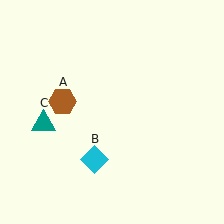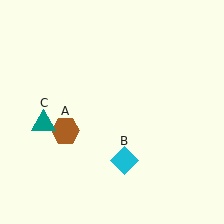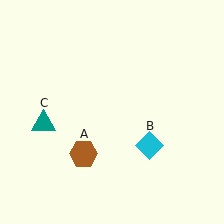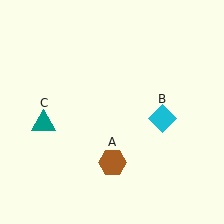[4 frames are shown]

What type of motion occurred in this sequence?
The brown hexagon (object A), cyan diamond (object B) rotated counterclockwise around the center of the scene.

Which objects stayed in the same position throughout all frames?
Teal triangle (object C) remained stationary.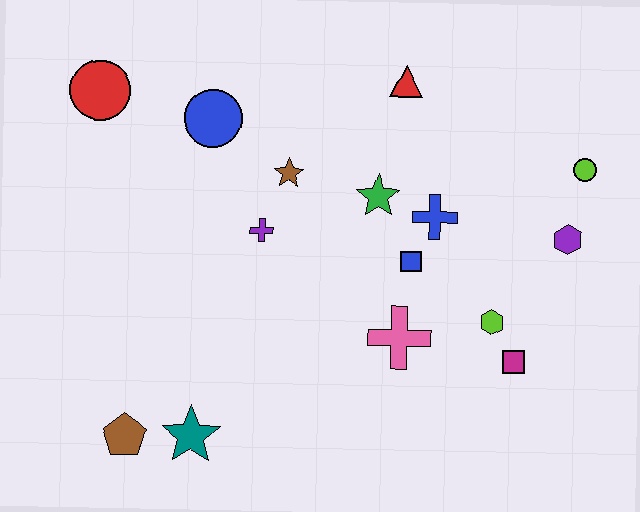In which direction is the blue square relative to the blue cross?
The blue square is below the blue cross.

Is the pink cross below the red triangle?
Yes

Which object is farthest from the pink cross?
The red circle is farthest from the pink cross.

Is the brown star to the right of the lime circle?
No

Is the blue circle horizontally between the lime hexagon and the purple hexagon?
No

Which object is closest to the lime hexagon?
The magenta square is closest to the lime hexagon.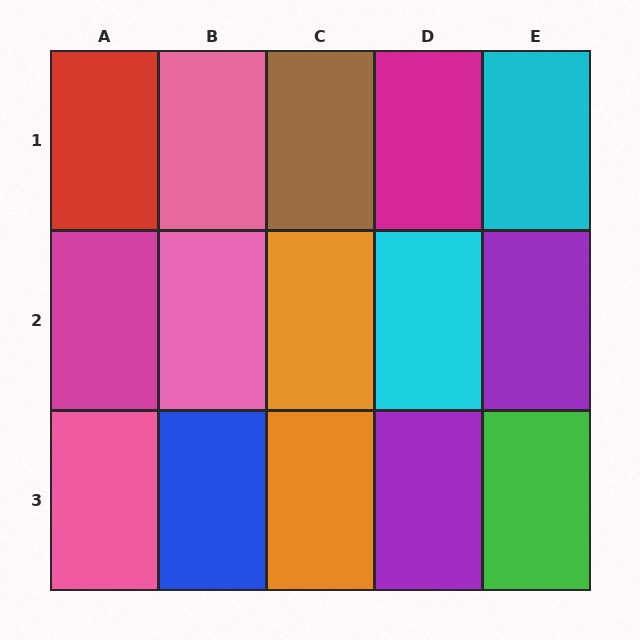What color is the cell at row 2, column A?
Magenta.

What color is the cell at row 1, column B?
Pink.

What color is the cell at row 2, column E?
Purple.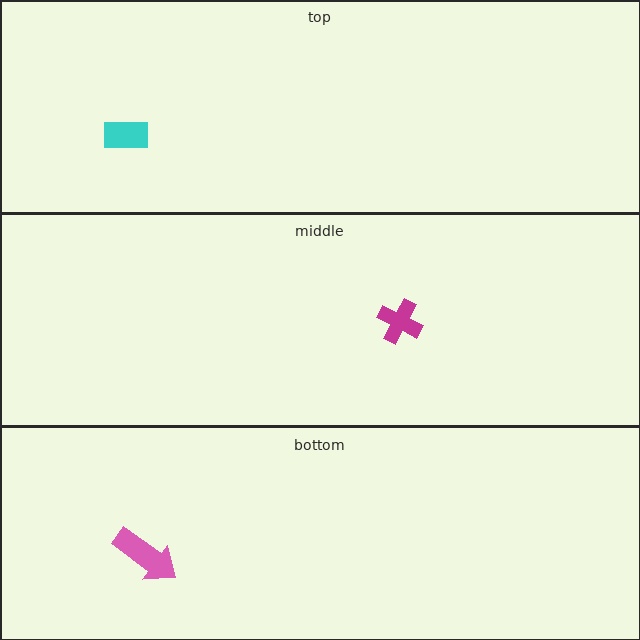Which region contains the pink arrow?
The bottom region.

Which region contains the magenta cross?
The middle region.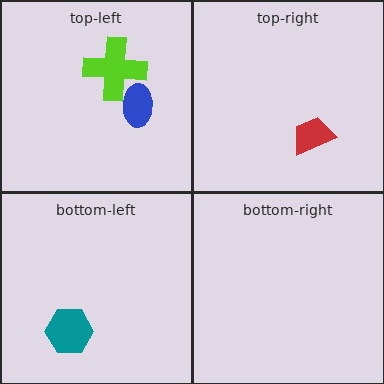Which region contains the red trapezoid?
The top-right region.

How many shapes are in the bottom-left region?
1.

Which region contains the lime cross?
The top-left region.